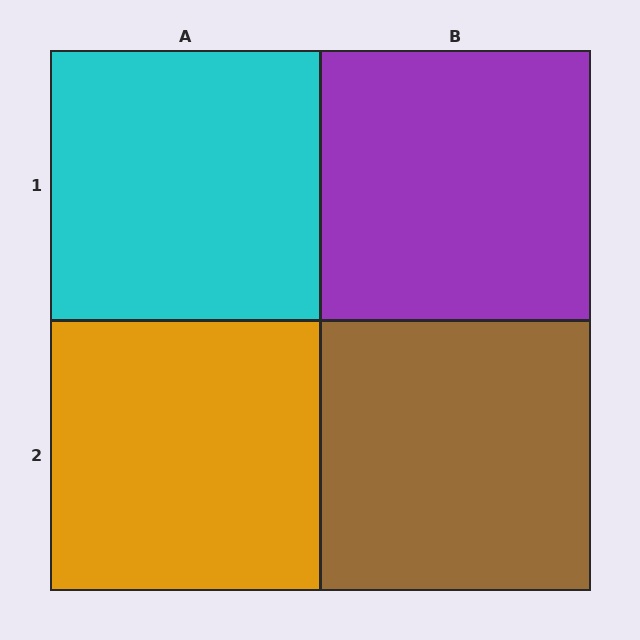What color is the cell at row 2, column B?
Brown.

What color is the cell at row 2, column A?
Orange.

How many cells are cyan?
1 cell is cyan.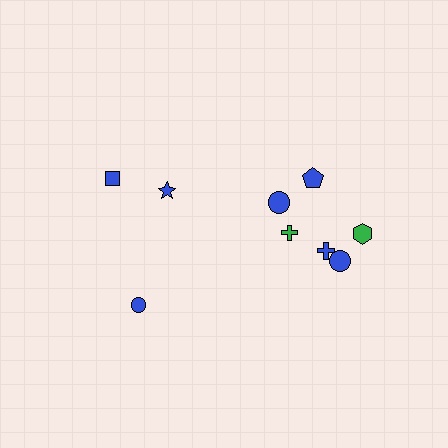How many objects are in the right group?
There are 6 objects.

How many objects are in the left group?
There are 3 objects.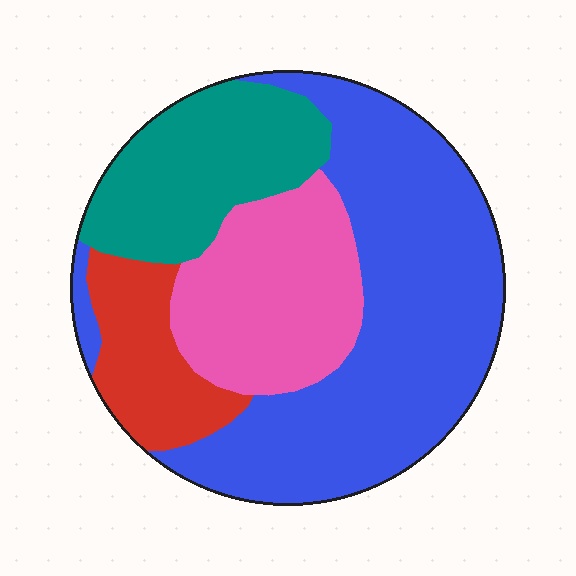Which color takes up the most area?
Blue, at roughly 45%.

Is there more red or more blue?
Blue.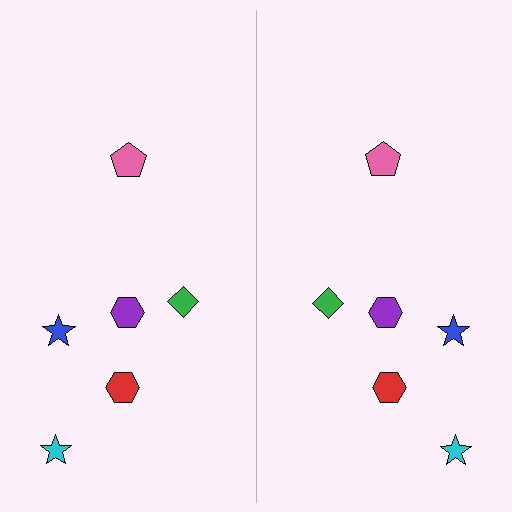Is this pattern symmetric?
Yes, this pattern has bilateral (reflection) symmetry.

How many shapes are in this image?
There are 12 shapes in this image.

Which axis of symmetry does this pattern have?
The pattern has a vertical axis of symmetry running through the center of the image.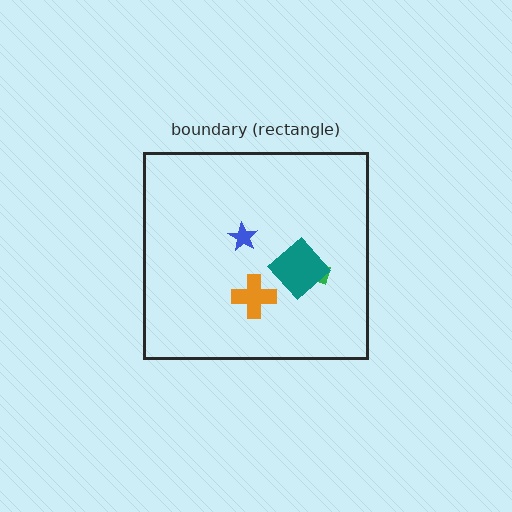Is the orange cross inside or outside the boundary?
Inside.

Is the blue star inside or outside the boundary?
Inside.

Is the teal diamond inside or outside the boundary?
Inside.